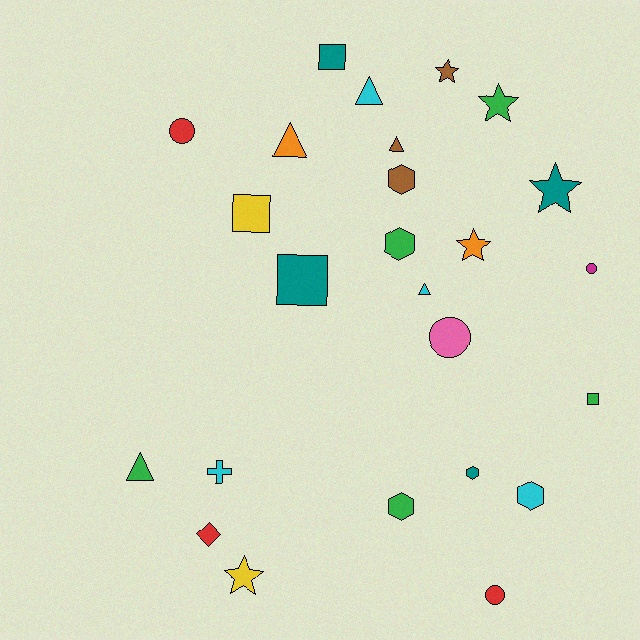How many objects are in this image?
There are 25 objects.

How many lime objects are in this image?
There are no lime objects.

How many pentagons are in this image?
There are no pentagons.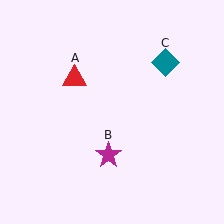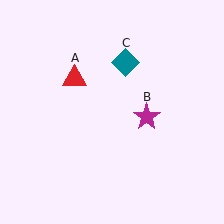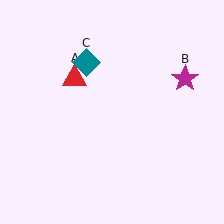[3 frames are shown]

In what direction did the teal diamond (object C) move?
The teal diamond (object C) moved left.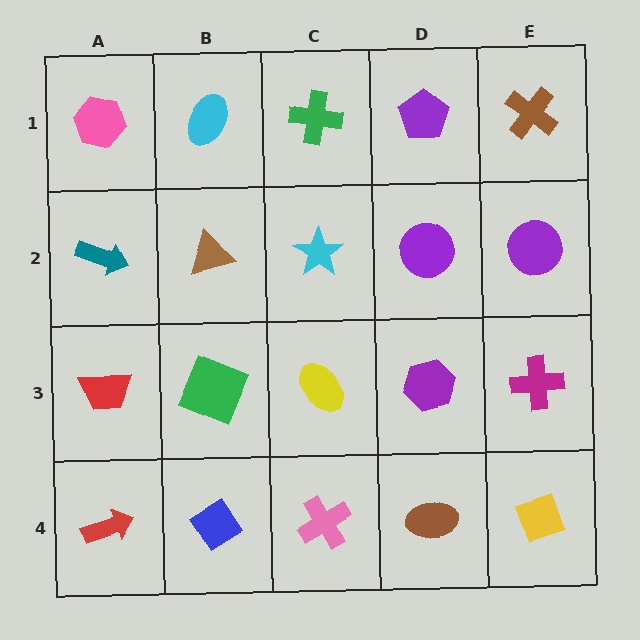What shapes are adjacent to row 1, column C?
A cyan star (row 2, column C), a cyan ellipse (row 1, column B), a purple pentagon (row 1, column D).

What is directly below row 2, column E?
A magenta cross.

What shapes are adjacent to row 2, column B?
A cyan ellipse (row 1, column B), a green square (row 3, column B), a teal arrow (row 2, column A), a cyan star (row 2, column C).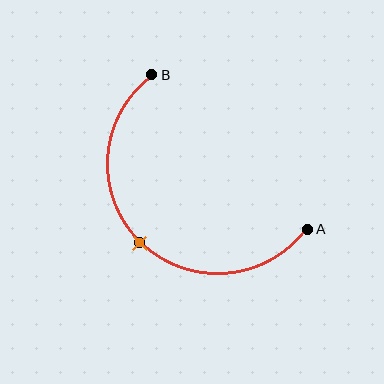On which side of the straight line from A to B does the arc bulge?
The arc bulges below and to the left of the straight line connecting A and B.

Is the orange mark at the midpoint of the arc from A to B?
Yes. The orange mark lies on the arc at equal arc-length from both A and B — it is the arc midpoint.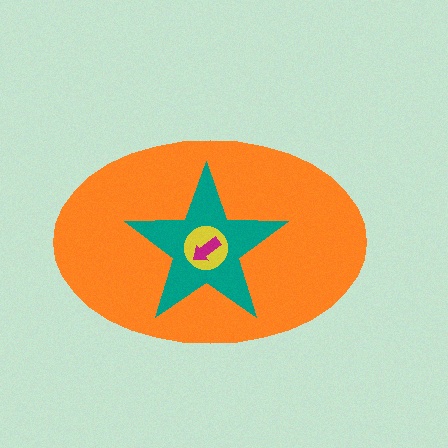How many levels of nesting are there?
4.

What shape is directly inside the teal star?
The yellow circle.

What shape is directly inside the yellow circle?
The magenta arrow.